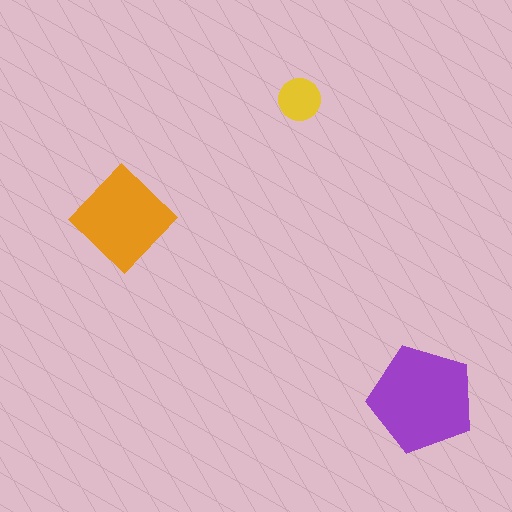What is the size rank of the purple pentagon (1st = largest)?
1st.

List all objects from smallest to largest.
The yellow circle, the orange diamond, the purple pentagon.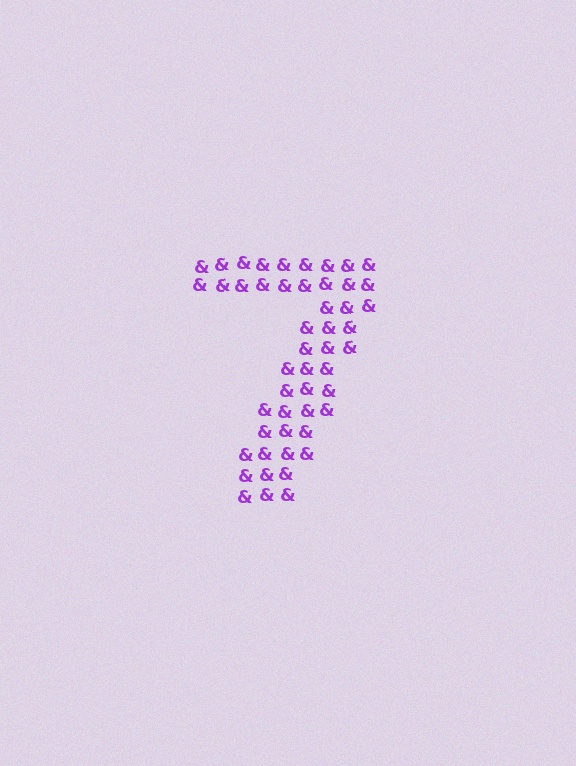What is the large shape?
The large shape is the digit 7.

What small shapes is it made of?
It is made of small ampersands.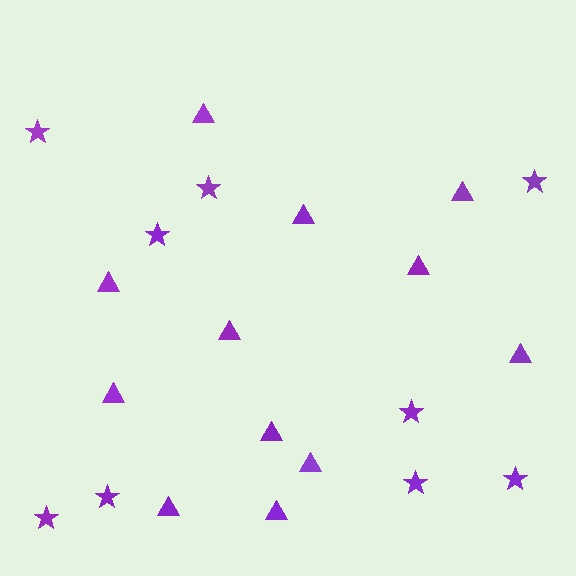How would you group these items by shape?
There are 2 groups: one group of stars (9) and one group of triangles (12).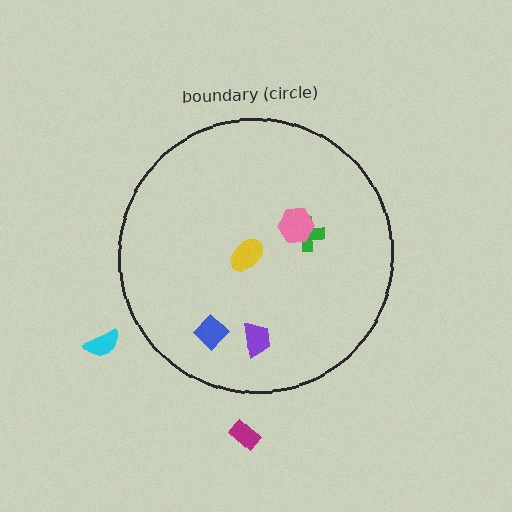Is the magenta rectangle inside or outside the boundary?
Outside.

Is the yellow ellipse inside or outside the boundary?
Inside.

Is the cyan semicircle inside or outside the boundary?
Outside.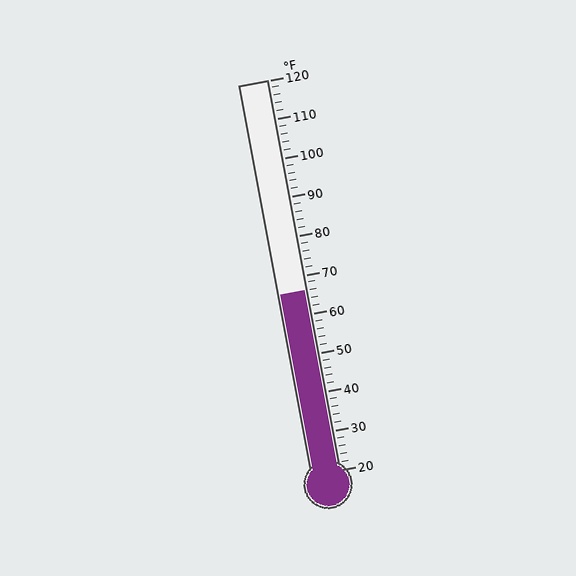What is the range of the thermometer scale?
The thermometer scale ranges from 20°F to 120°F.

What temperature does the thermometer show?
The thermometer shows approximately 66°F.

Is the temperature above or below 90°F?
The temperature is below 90°F.